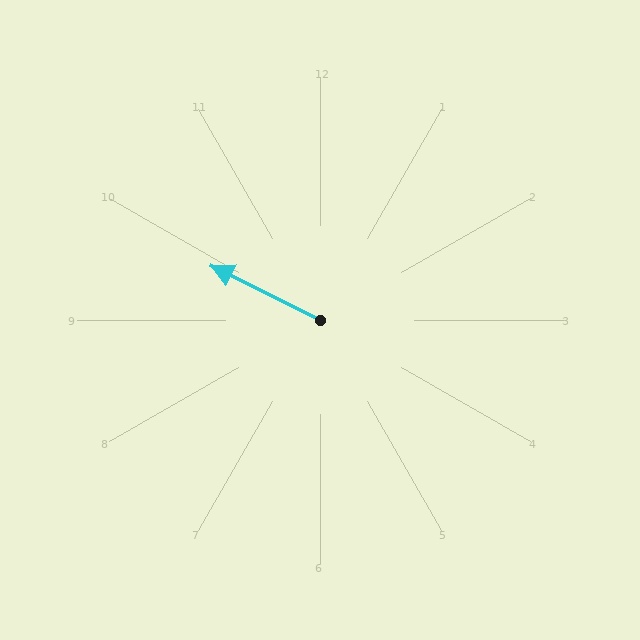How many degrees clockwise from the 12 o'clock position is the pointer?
Approximately 297 degrees.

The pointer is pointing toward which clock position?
Roughly 10 o'clock.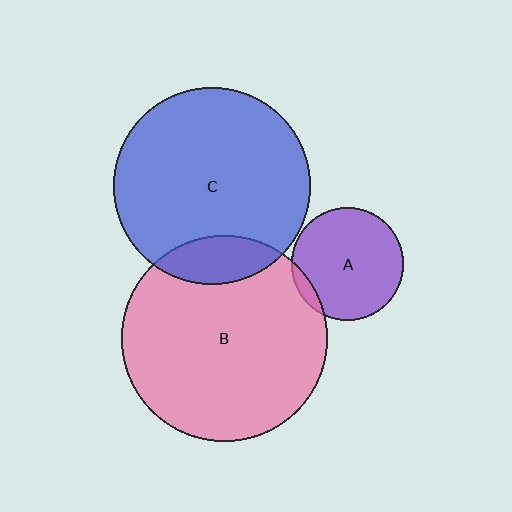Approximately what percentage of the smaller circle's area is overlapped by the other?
Approximately 5%.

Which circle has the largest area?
Circle B (pink).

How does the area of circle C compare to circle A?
Approximately 3.1 times.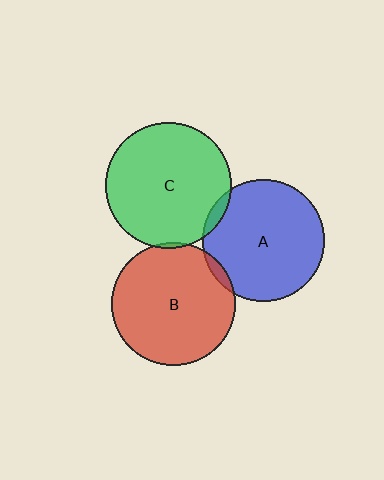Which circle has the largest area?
Circle C (green).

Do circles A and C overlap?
Yes.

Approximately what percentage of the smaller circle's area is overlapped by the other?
Approximately 5%.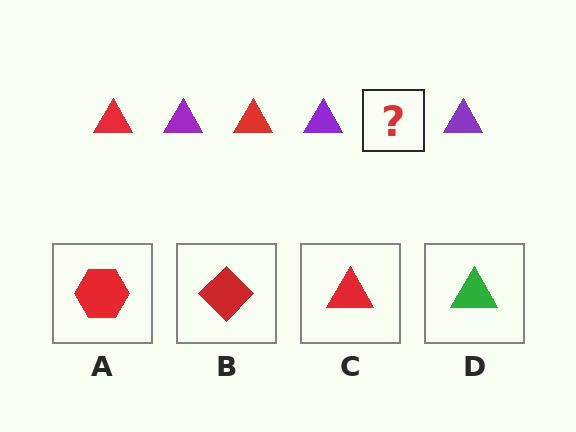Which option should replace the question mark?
Option C.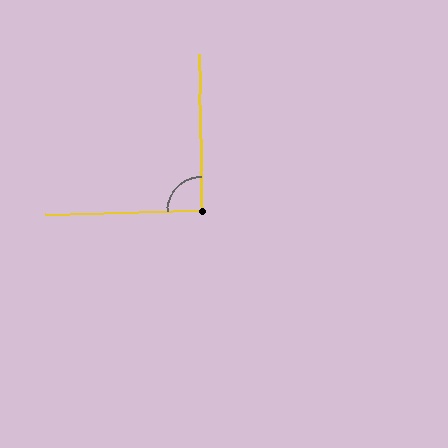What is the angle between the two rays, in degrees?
Approximately 90 degrees.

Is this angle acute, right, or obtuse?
It is approximately a right angle.